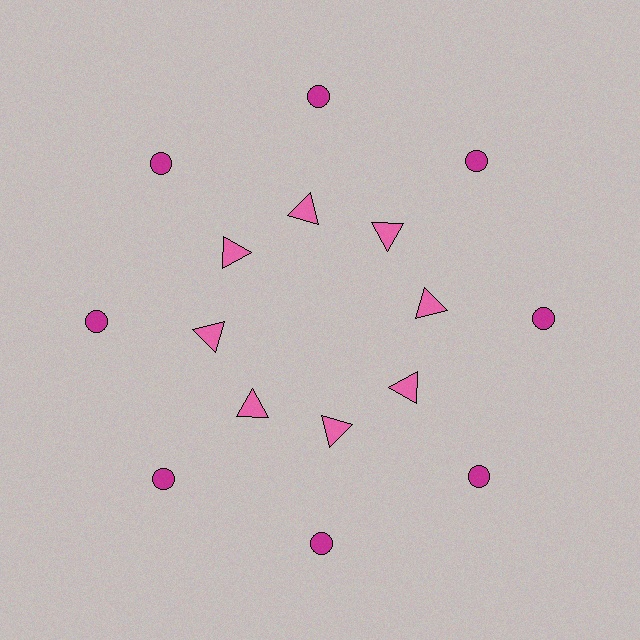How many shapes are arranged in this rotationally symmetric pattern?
There are 16 shapes, arranged in 8 groups of 2.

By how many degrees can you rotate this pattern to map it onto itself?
The pattern maps onto itself every 45 degrees of rotation.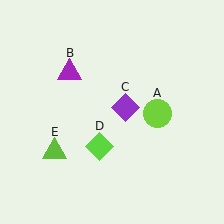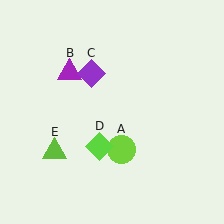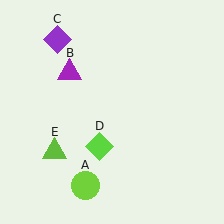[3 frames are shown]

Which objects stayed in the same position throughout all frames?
Purple triangle (object B) and lime diamond (object D) and lime triangle (object E) remained stationary.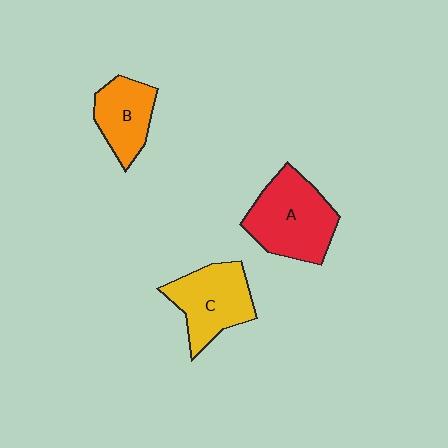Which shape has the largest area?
Shape A (red).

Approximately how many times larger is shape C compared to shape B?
Approximately 1.3 times.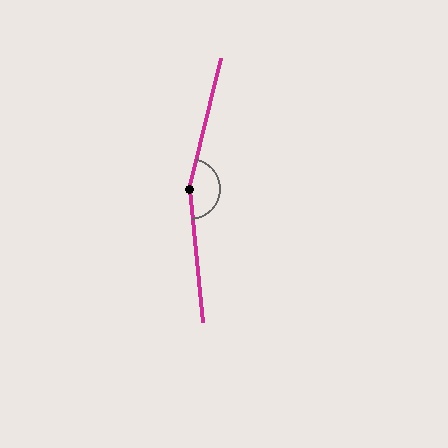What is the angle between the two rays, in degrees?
Approximately 161 degrees.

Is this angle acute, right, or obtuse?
It is obtuse.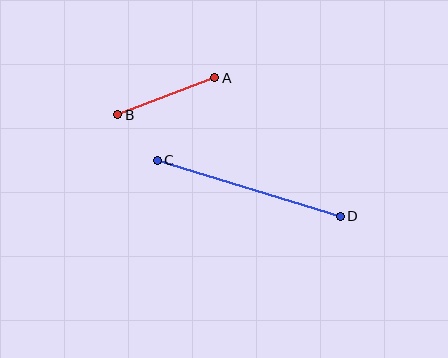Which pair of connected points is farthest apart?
Points C and D are farthest apart.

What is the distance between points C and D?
The distance is approximately 192 pixels.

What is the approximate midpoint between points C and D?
The midpoint is at approximately (249, 188) pixels.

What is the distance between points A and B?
The distance is approximately 104 pixels.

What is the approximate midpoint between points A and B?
The midpoint is at approximately (166, 96) pixels.